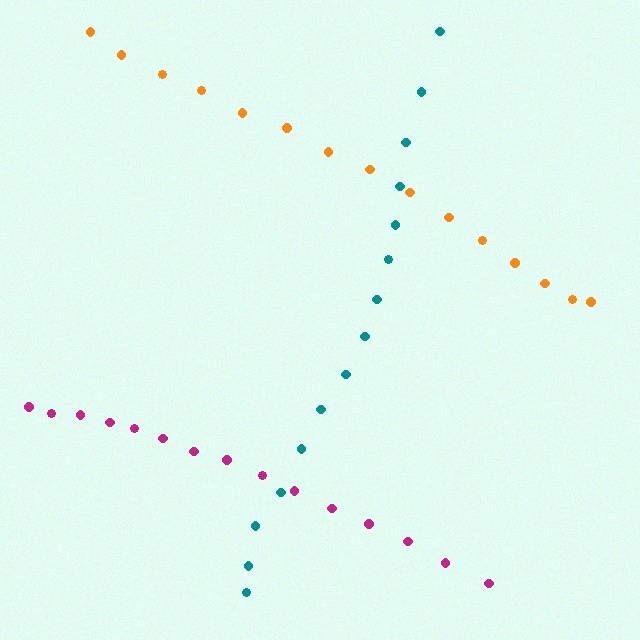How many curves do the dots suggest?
There are 3 distinct paths.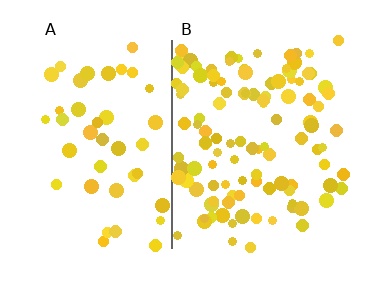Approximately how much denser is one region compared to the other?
Approximately 2.5× — region B over region A.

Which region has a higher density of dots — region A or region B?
B (the right).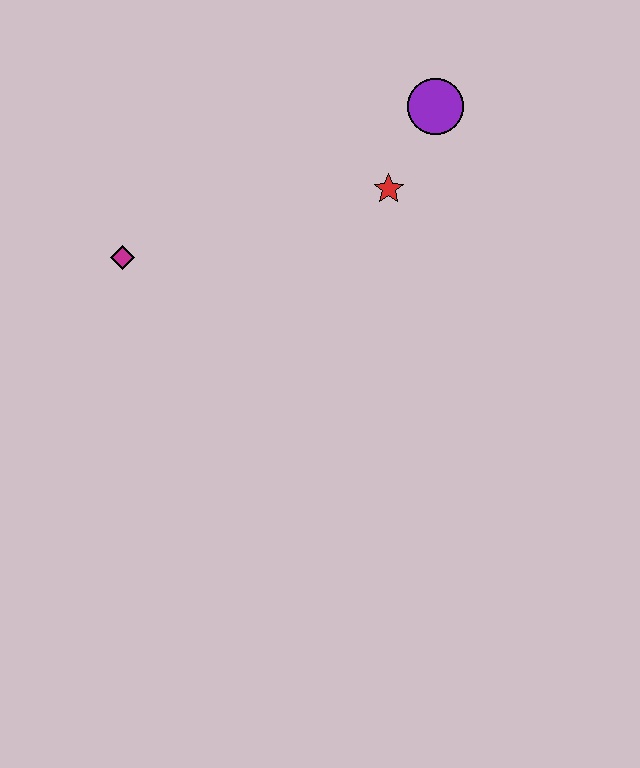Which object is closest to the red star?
The purple circle is closest to the red star.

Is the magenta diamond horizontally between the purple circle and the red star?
No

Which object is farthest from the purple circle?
The magenta diamond is farthest from the purple circle.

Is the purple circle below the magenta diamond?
No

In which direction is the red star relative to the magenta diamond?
The red star is to the right of the magenta diamond.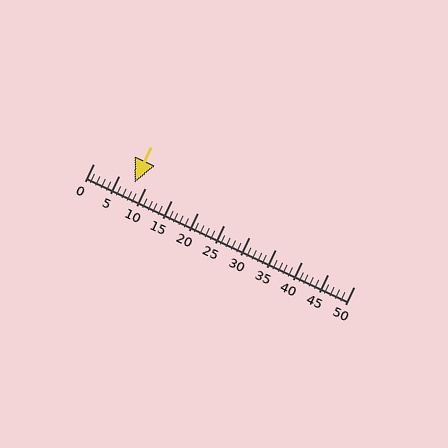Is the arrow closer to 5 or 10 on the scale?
The arrow is closer to 10.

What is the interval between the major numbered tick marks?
The major tick marks are spaced 5 units apart.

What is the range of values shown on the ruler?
The ruler shows values from 0 to 50.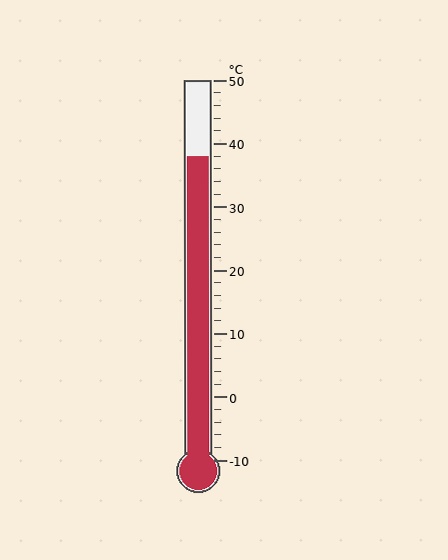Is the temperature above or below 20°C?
The temperature is above 20°C.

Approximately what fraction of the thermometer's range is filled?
The thermometer is filled to approximately 80% of its range.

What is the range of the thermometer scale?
The thermometer scale ranges from -10°C to 50°C.